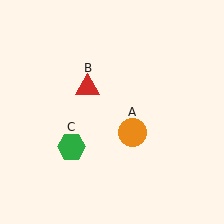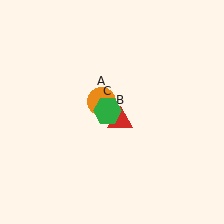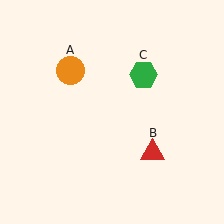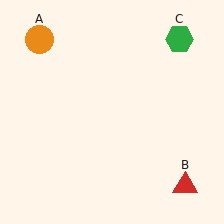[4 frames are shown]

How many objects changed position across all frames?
3 objects changed position: orange circle (object A), red triangle (object B), green hexagon (object C).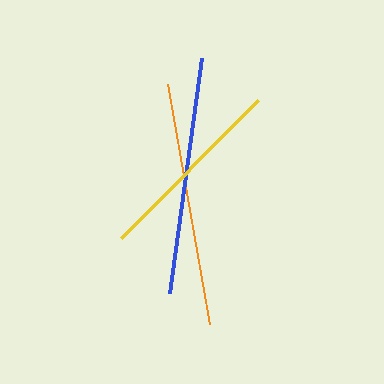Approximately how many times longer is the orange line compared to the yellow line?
The orange line is approximately 1.3 times the length of the yellow line.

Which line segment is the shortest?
The yellow line is the shortest at approximately 194 pixels.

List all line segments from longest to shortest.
From longest to shortest: orange, blue, yellow.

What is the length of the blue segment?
The blue segment is approximately 237 pixels long.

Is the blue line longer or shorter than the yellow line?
The blue line is longer than the yellow line.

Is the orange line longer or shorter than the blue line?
The orange line is longer than the blue line.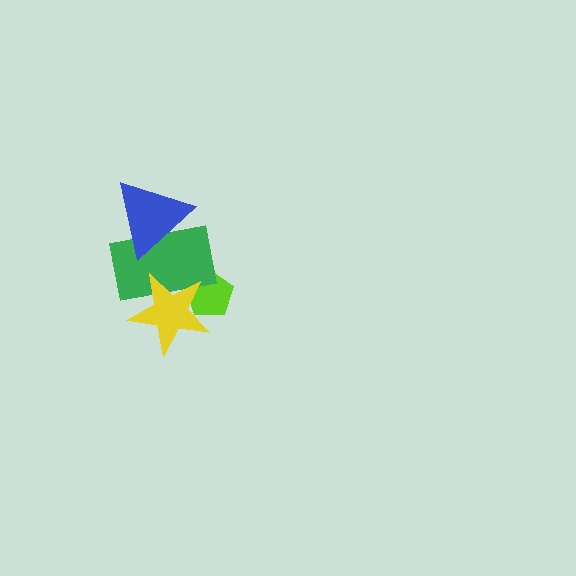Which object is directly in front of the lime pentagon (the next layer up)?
The green rectangle is directly in front of the lime pentagon.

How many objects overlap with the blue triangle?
1 object overlaps with the blue triangle.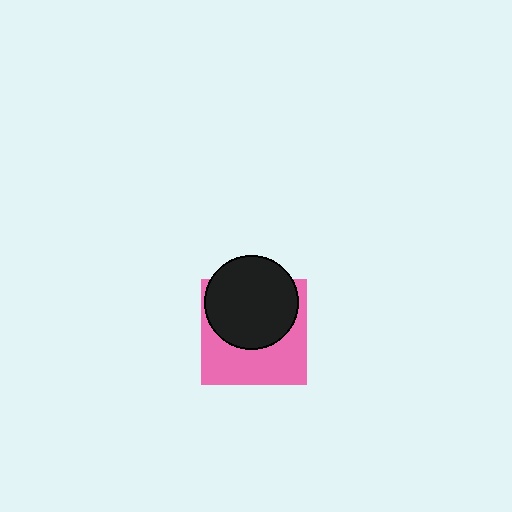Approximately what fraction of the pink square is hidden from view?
Roughly 50% of the pink square is hidden behind the black circle.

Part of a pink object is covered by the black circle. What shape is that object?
It is a square.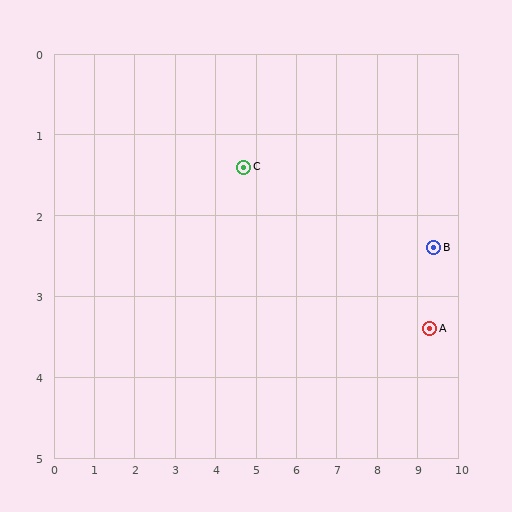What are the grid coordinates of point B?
Point B is at approximately (9.4, 2.4).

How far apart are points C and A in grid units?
Points C and A are about 5.0 grid units apart.